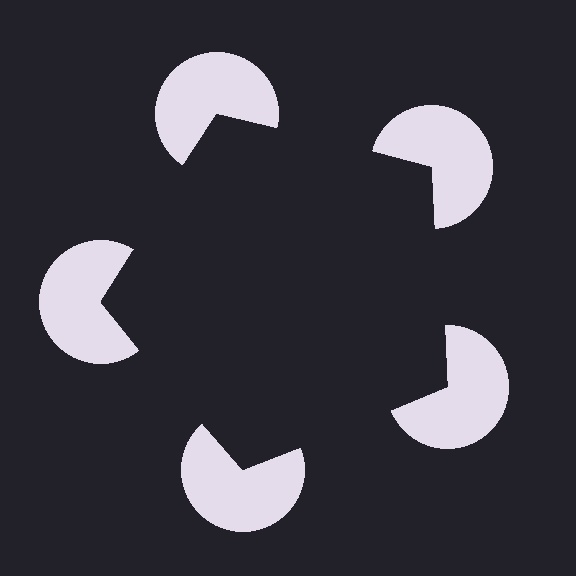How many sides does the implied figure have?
5 sides.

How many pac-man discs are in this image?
There are 5 — one at each vertex of the illusory pentagon.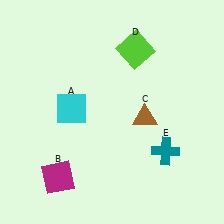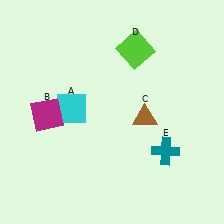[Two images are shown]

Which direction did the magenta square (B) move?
The magenta square (B) moved up.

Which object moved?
The magenta square (B) moved up.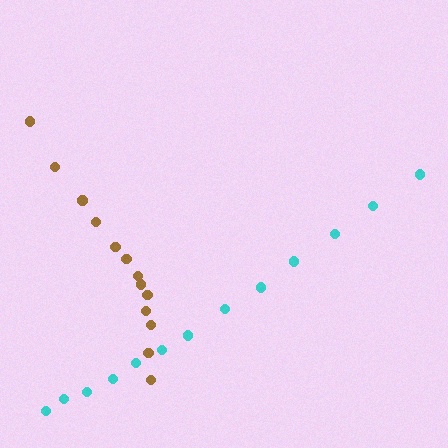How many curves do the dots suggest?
There are 2 distinct paths.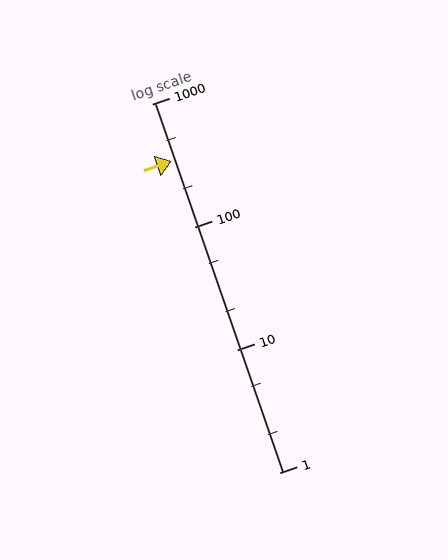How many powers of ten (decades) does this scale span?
The scale spans 3 decades, from 1 to 1000.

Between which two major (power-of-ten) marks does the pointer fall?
The pointer is between 100 and 1000.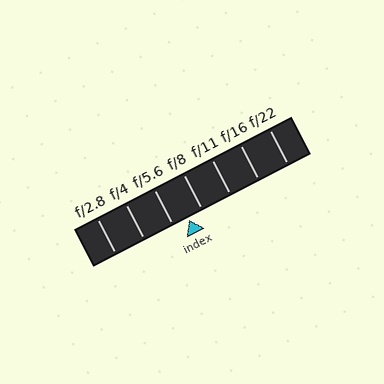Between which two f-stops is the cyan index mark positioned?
The index mark is between f/5.6 and f/8.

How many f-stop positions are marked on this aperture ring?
There are 7 f-stop positions marked.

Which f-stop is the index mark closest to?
The index mark is closest to f/8.